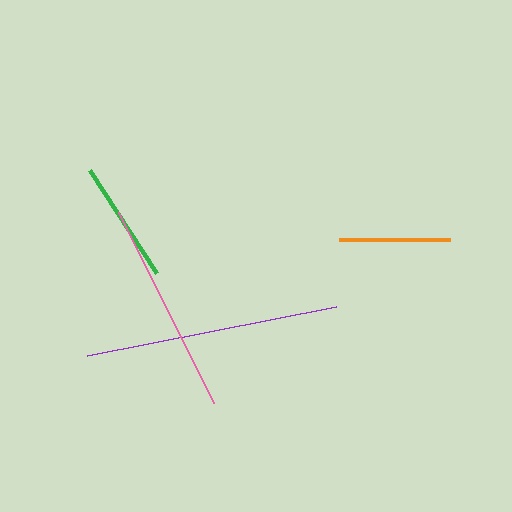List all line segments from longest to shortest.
From longest to shortest: purple, pink, green, orange.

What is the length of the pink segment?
The pink segment is approximately 213 pixels long.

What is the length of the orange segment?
The orange segment is approximately 111 pixels long.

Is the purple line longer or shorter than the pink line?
The purple line is longer than the pink line.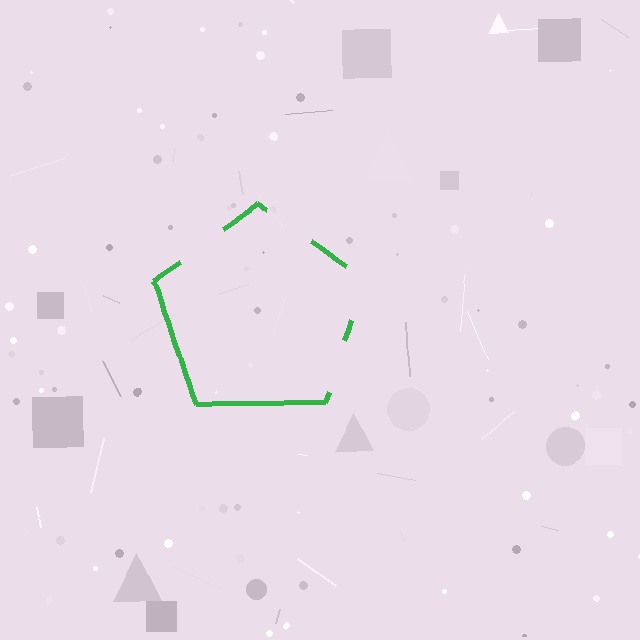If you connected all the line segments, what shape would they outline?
They would outline a pentagon.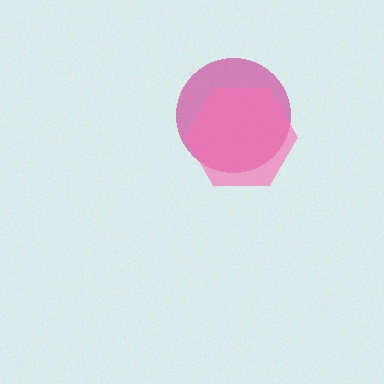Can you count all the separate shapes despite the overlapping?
Yes, there are 2 separate shapes.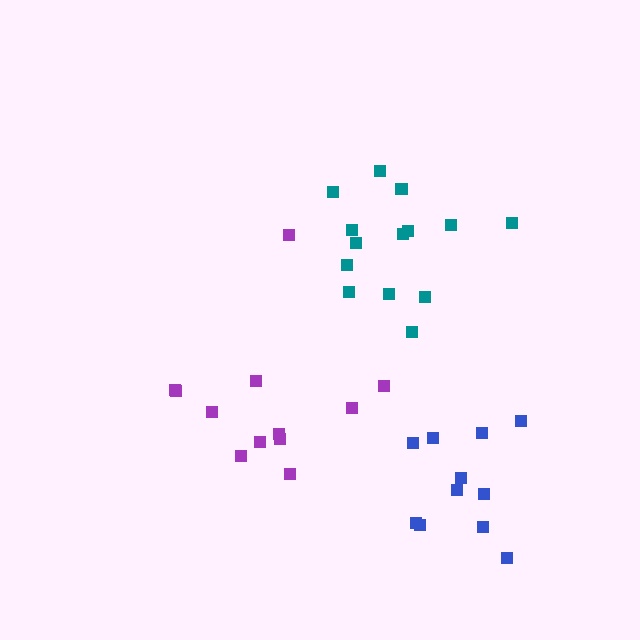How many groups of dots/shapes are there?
There are 3 groups.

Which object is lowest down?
The blue cluster is bottommost.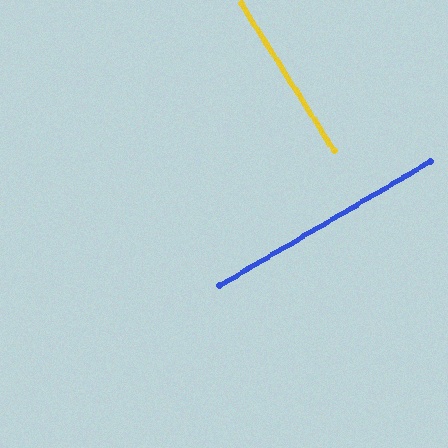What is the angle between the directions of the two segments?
Approximately 88 degrees.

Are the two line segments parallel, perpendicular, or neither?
Perpendicular — they meet at approximately 88°.